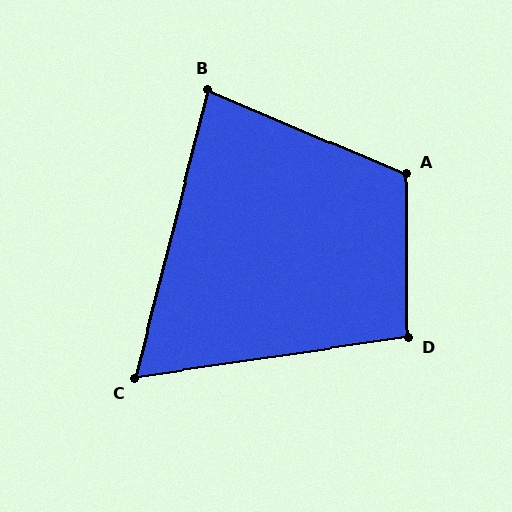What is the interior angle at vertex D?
Approximately 98 degrees (obtuse).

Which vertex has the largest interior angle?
A, at approximately 113 degrees.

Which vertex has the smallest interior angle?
C, at approximately 67 degrees.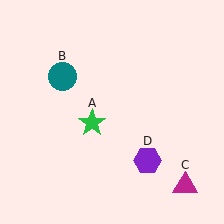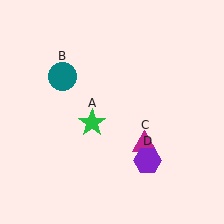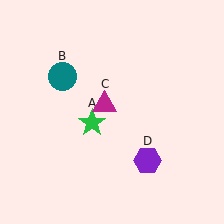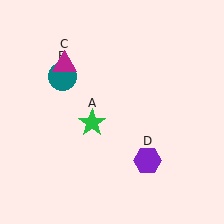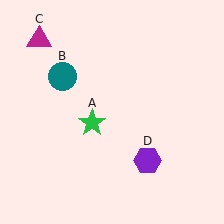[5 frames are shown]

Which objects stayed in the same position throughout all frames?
Green star (object A) and teal circle (object B) and purple hexagon (object D) remained stationary.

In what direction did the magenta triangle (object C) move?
The magenta triangle (object C) moved up and to the left.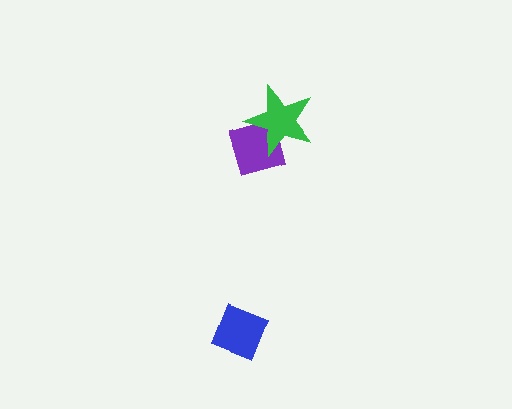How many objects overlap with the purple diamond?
1 object overlaps with the purple diamond.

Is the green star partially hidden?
No, no other shape covers it.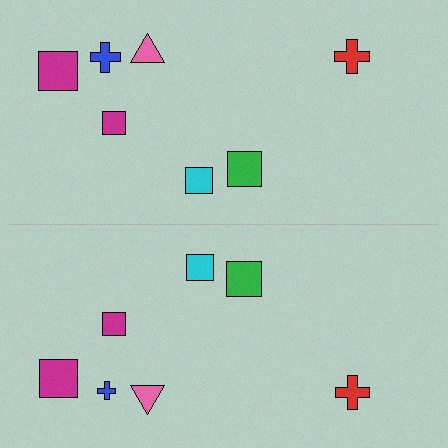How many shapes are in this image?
There are 14 shapes in this image.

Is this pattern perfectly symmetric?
No, the pattern is not perfectly symmetric. The blue cross on the bottom side has a different size than its mirror counterpart.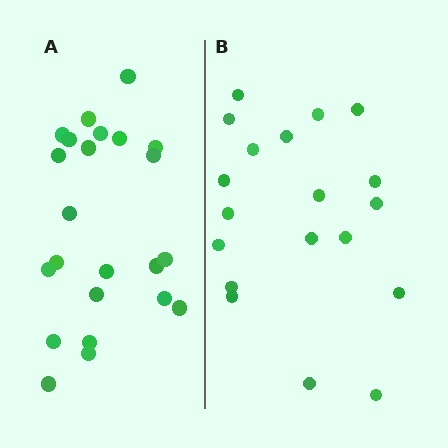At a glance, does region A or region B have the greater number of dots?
Region A (the left region) has more dots.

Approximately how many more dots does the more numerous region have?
Region A has about 4 more dots than region B.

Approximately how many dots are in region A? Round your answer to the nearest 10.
About 20 dots. (The exact count is 23, which rounds to 20.)